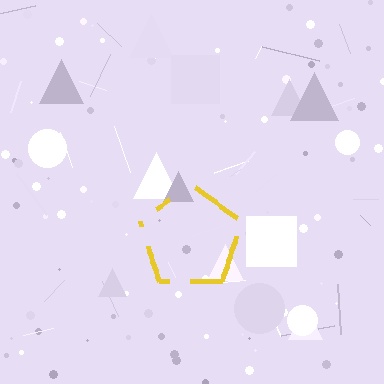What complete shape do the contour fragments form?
The contour fragments form a pentagon.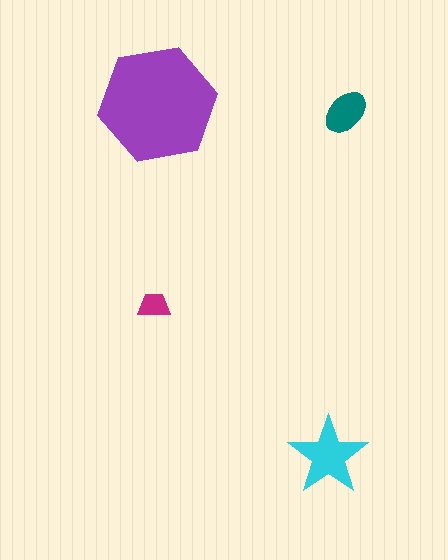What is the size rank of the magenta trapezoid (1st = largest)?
4th.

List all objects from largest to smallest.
The purple hexagon, the cyan star, the teal ellipse, the magenta trapezoid.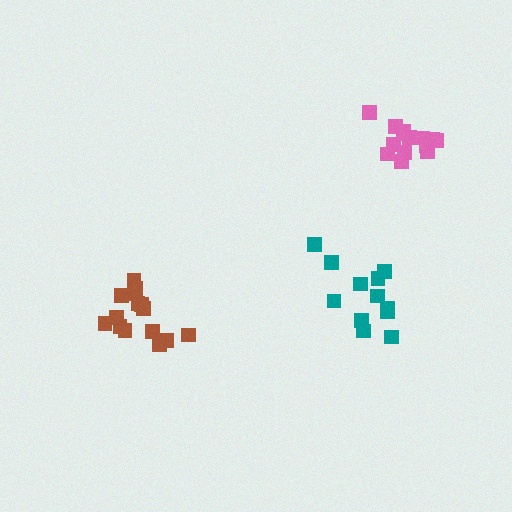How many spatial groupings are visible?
There are 3 spatial groupings.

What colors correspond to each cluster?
The clusters are colored: teal, pink, brown.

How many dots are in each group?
Group 1: 12 dots, Group 2: 14 dots, Group 3: 15 dots (41 total).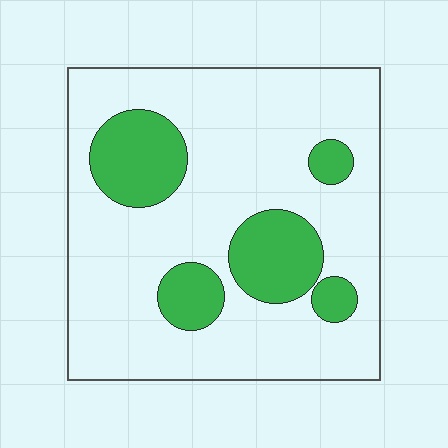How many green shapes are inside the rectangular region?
5.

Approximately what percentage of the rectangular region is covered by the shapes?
Approximately 20%.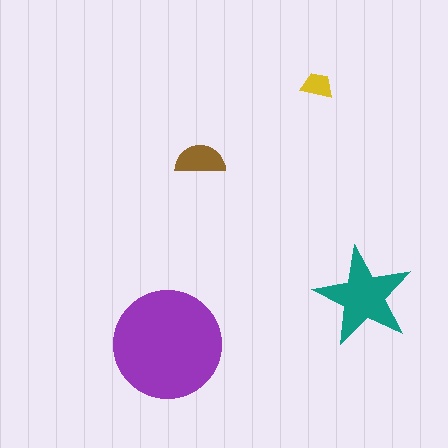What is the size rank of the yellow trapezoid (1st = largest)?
4th.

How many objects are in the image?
There are 4 objects in the image.